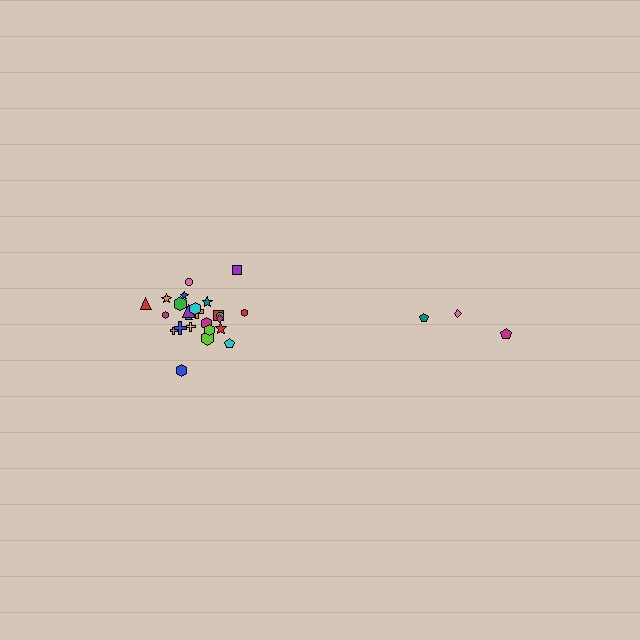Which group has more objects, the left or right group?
The left group.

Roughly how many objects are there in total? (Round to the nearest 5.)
Roughly 30 objects in total.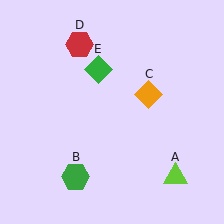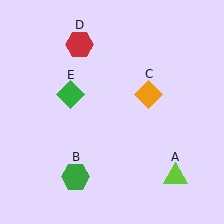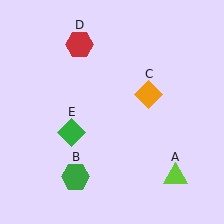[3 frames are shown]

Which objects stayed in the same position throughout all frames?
Lime triangle (object A) and green hexagon (object B) and orange diamond (object C) and red hexagon (object D) remained stationary.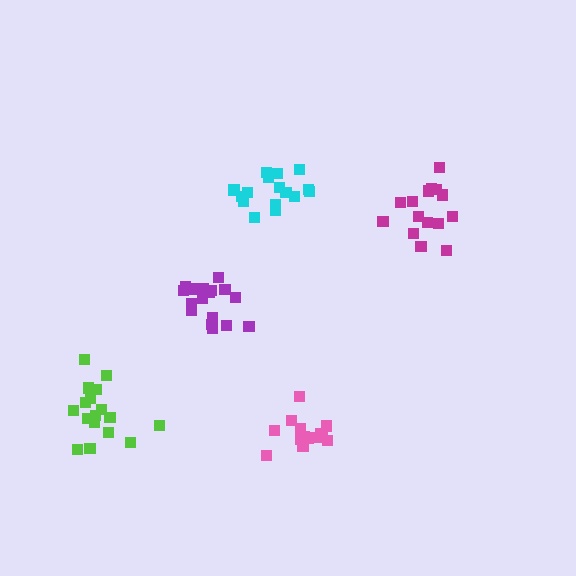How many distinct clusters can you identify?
There are 5 distinct clusters.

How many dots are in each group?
Group 1: 14 dots, Group 2: 16 dots, Group 3: 18 dots, Group 4: 16 dots, Group 5: 19 dots (83 total).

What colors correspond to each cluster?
The clusters are colored: pink, cyan, purple, magenta, lime.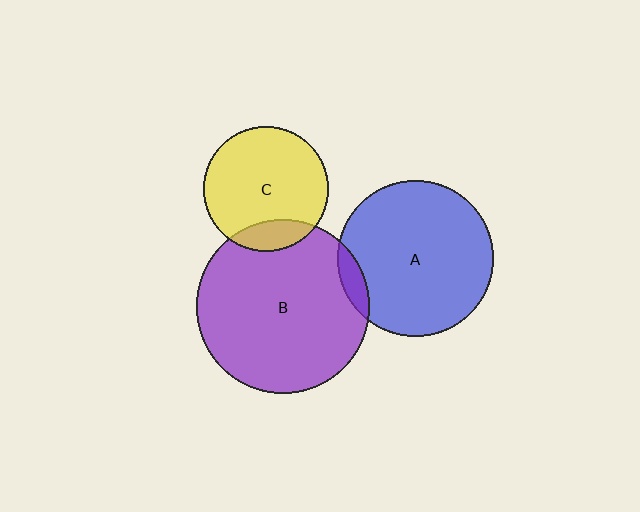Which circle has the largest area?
Circle B (purple).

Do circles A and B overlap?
Yes.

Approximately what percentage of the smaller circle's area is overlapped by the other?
Approximately 5%.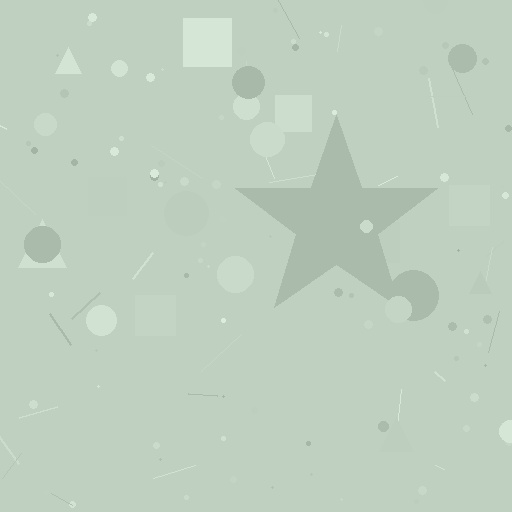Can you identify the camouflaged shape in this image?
The camouflaged shape is a star.